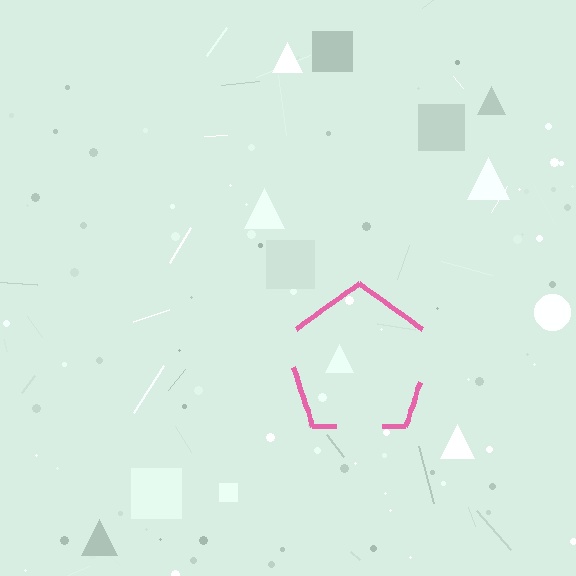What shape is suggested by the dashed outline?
The dashed outline suggests a pentagon.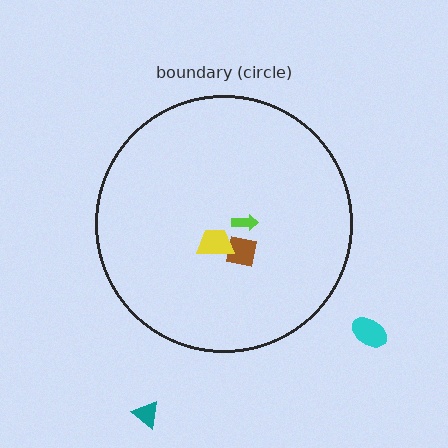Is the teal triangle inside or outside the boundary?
Outside.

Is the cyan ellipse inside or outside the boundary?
Outside.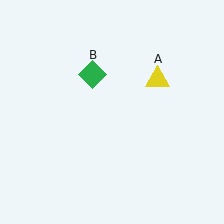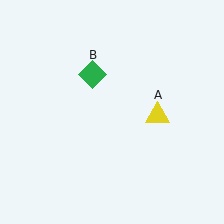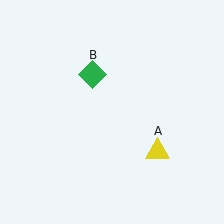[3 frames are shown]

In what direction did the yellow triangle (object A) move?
The yellow triangle (object A) moved down.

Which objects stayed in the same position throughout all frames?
Green diamond (object B) remained stationary.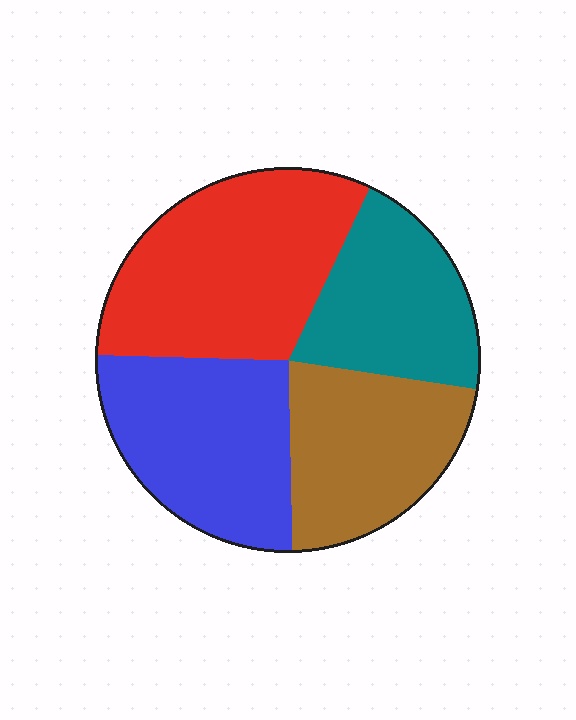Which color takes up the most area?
Red, at roughly 30%.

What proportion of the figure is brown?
Brown takes up about one fifth (1/5) of the figure.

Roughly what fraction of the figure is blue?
Blue takes up about one quarter (1/4) of the figure.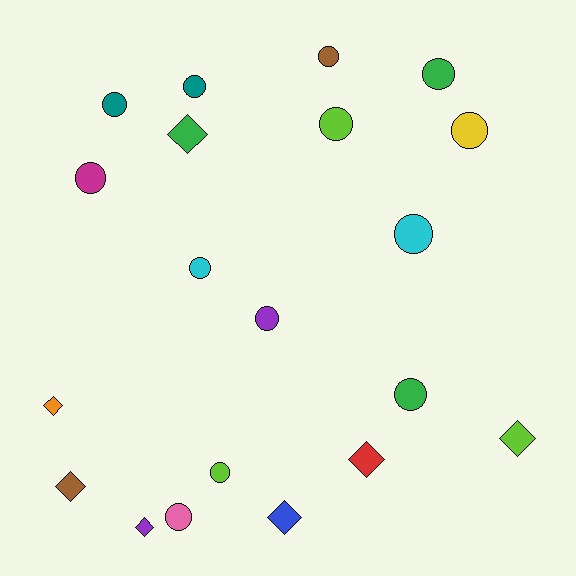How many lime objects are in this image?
There are 3 lime objects.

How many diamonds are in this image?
There are 7 diamonds.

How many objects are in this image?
There are 20 objects.